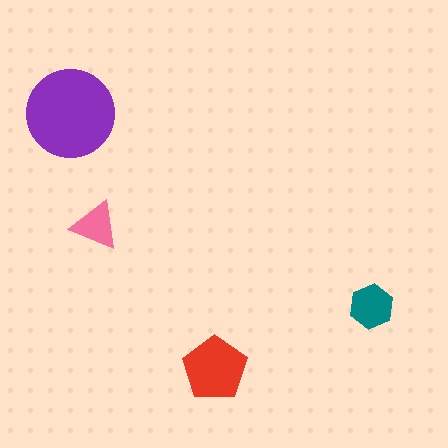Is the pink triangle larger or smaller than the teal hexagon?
Smaller.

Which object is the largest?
The purple circle.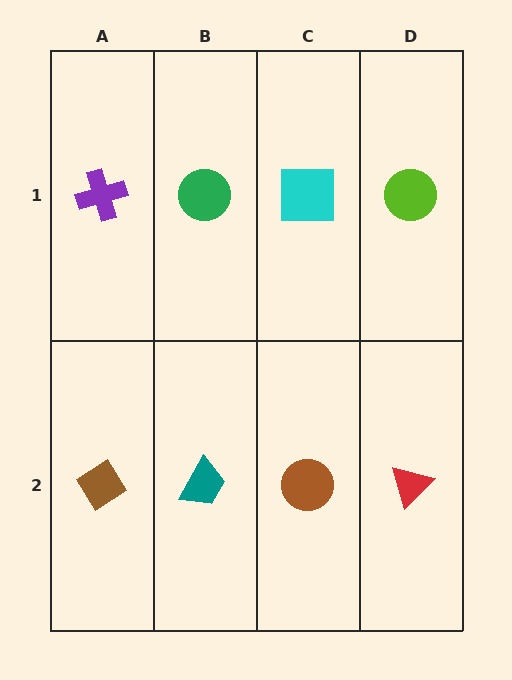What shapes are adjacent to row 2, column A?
A purple cross (row 1, column A), a teal trapezoid (row 2, column B).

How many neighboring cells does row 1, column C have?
3.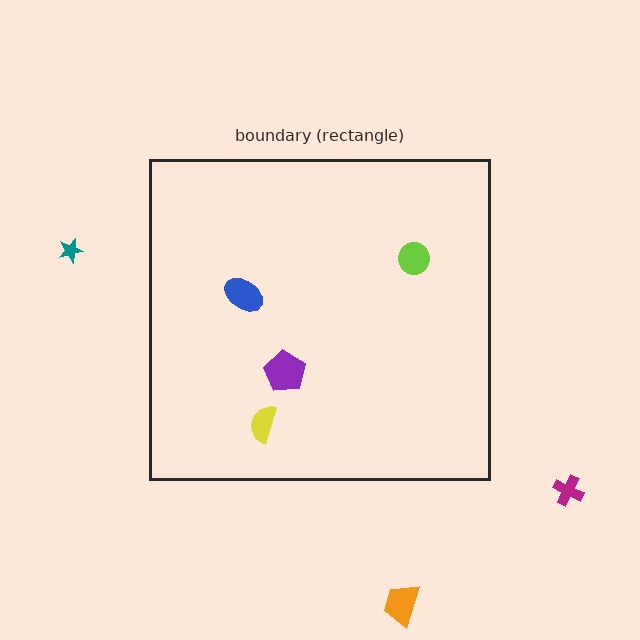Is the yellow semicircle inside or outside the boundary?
Inside.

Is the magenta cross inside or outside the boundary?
Outside.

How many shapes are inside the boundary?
4 inside, 3 outside.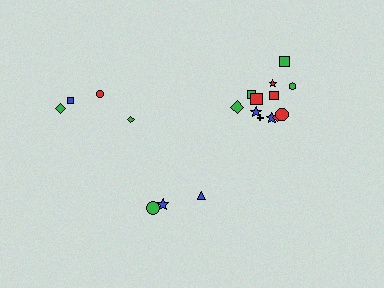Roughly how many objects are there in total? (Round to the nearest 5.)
Roughly 20 objects in total.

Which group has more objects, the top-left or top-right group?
The top-right group.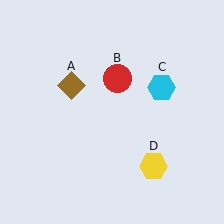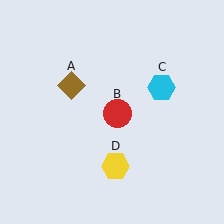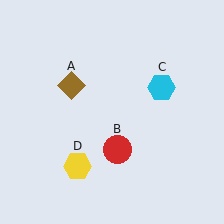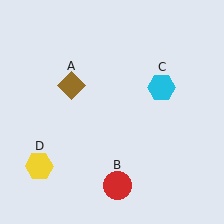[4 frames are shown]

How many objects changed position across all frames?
2 objects changed position: red circle (object B), yellow hexagon (object D).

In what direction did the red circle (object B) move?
The red circle (object B) moved down.